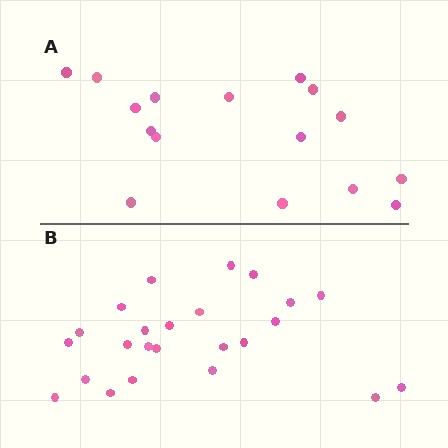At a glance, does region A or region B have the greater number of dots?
Region B (the bottom region) has more dots.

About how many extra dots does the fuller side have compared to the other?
Region B has roughly 8 or so more dots than region A.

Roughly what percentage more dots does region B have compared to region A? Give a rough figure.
About 50% more.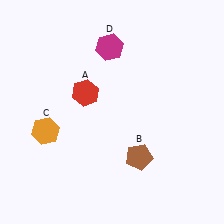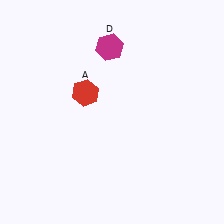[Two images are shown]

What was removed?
The brown pentagon (B), the orange hexagon (C) were removed in Image 2.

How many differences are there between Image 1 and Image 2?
There are 2 differences between the two images.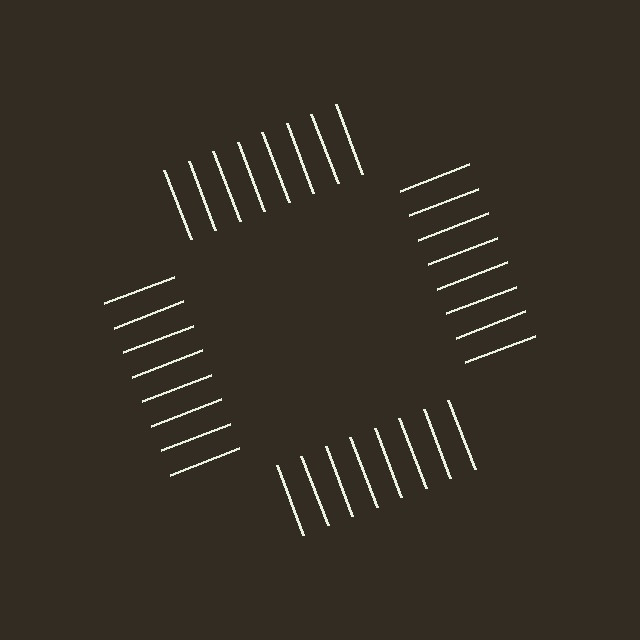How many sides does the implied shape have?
4 sides — the line-ends trace a square.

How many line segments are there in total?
32 — 8 along each of the 4 edges.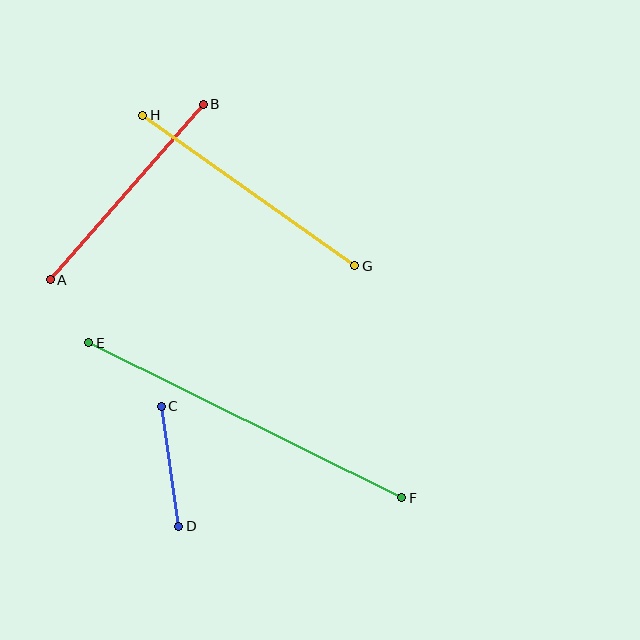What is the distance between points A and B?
The distance is approximately 233 pixels.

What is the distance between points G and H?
The distance is approximately 260 pixels.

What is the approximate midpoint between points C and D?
The midpoint is at approximately (170, 466) pixels.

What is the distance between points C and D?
The distance is approximately 122 pixels.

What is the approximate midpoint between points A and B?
The midpoint is at approximately (127, 192) pixels.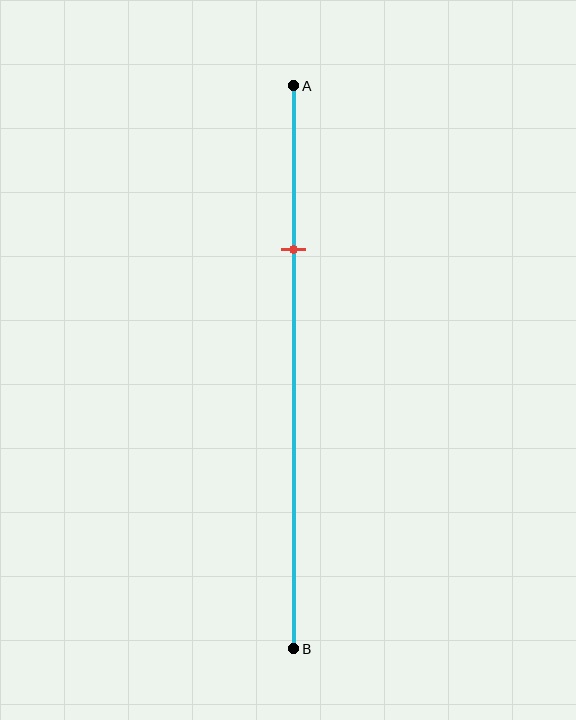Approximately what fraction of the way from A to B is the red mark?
The red mark is approximately 30% of the way from A to B.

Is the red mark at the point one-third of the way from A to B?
No, the mark is at about 30% from A, not at the 33% one-third point.